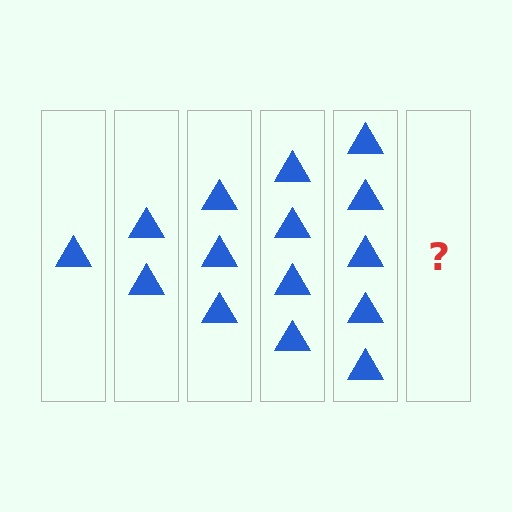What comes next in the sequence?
The next element should be 6 triangles.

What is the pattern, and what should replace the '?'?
The pattern is that each step adds one more triangle. The '?' should be 6 triangles.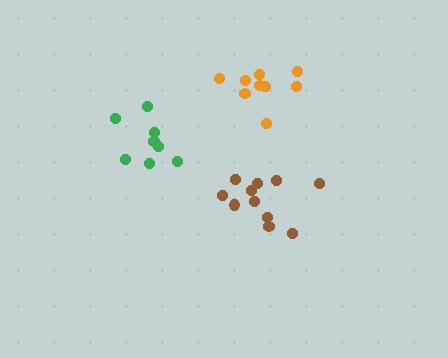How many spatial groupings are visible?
There are 3 spatial groupings.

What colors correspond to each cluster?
The clusters are colored: green, orange, brown.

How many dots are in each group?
Group 1: 8 dots, Group 2: 9 dots, Group 3: 11 dots (28 total).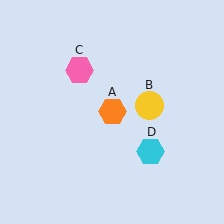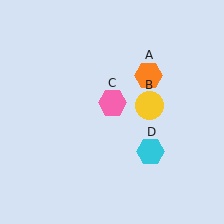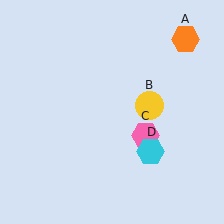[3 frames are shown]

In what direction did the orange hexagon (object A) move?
The orange hexagon (object A) moved up and to the right.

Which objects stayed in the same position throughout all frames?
Yellow circle (object B) and cyan hexagon (object D) remained stationary.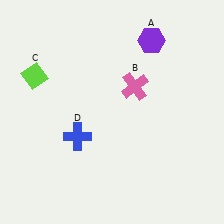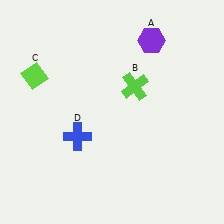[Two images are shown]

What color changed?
The cross (B) changed from pink in Image 1 to lime in Image 2.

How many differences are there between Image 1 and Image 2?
There is 1 difference between the two images.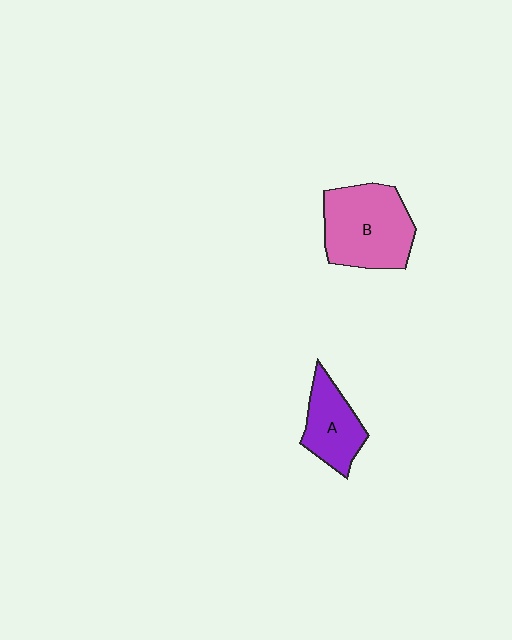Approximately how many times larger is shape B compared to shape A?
Approximately 1.6 times.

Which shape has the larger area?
Shape B (pink).